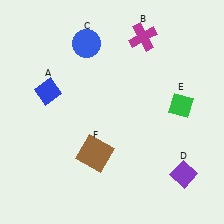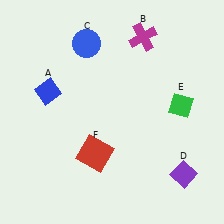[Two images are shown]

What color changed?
The square (F) changed from brown in Image 1 to red in Image 2.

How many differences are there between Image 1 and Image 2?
There is 1 difference between the two images.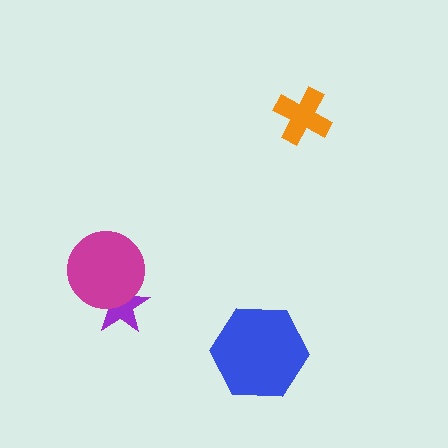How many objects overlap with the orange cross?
0 objects overlap with the orange cross.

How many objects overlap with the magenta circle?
1 object overlaps with the magenta circle.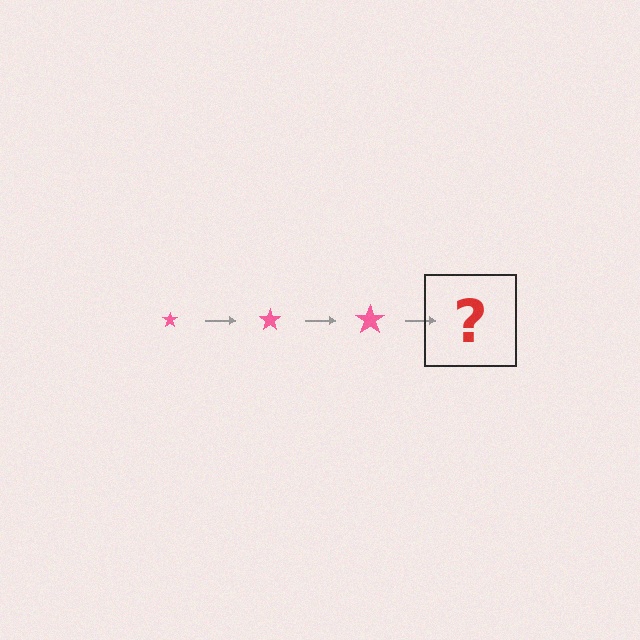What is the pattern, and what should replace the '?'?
The pattern is that the star gets progressively larger each step. The '?' should be a pink star, larger than the previous one.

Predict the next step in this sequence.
The next step is a pink star, larger than the previous one.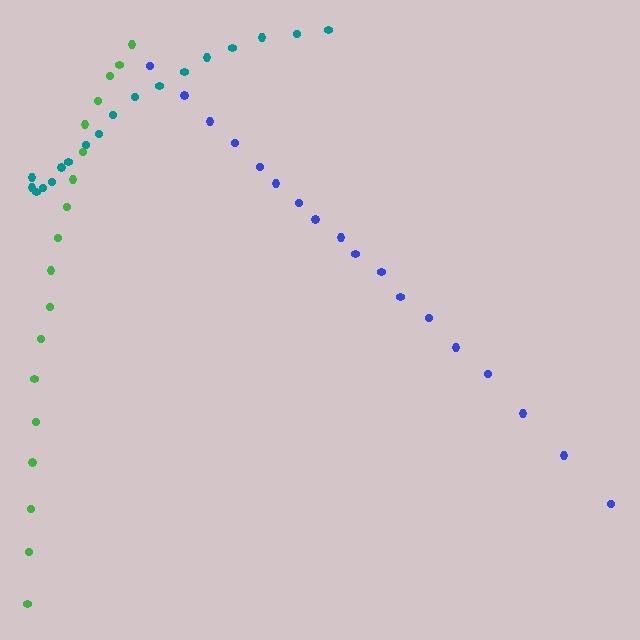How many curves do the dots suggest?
There are 3 distinct paths.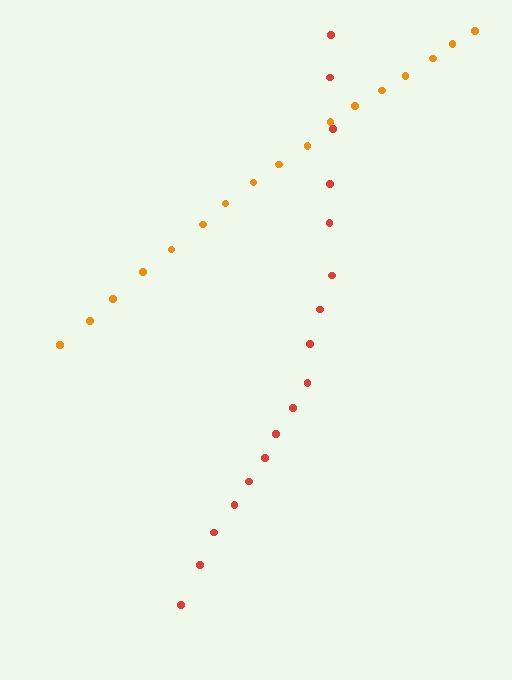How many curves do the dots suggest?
There are 2 distinct paths.